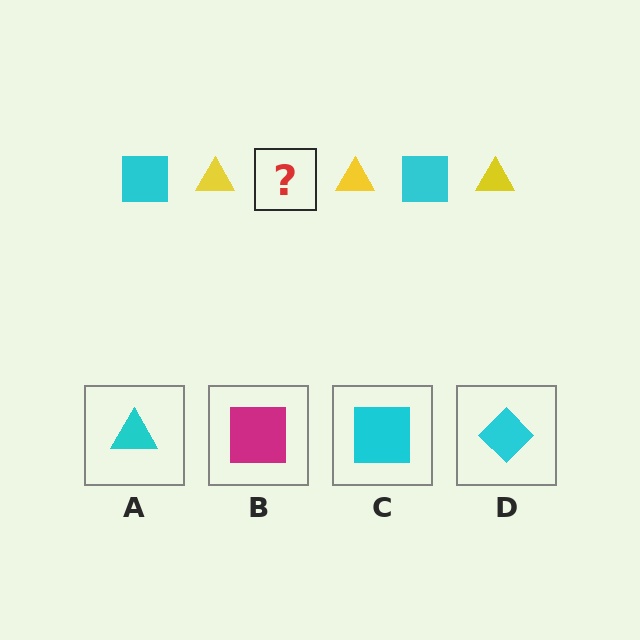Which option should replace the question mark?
Option C.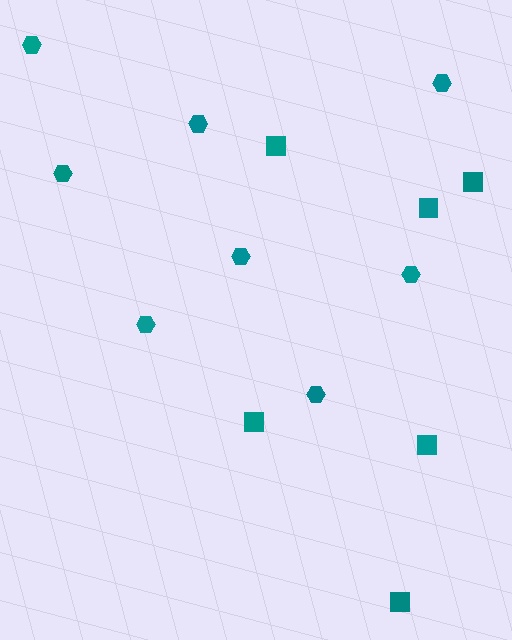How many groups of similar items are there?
There are 2 groups: one group of hexagons (8) and one group of squares (6).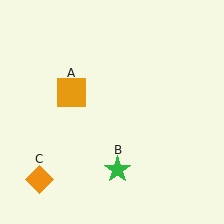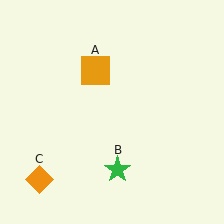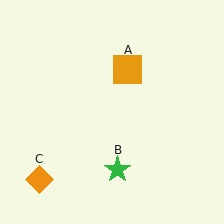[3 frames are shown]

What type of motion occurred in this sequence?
The orange square (object A) rotated clockwise around the center of the scene.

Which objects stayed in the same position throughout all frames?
Green star (object B) and orange diamond (object C) remained stationary.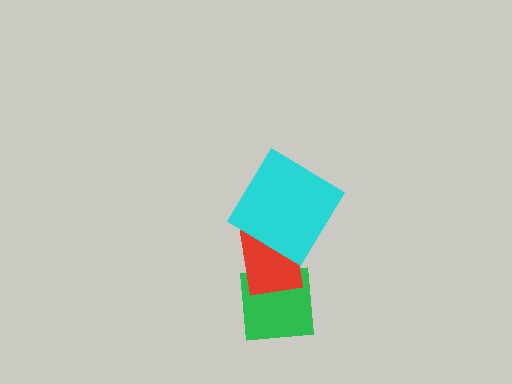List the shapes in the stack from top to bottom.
From top to bottom: the cyan diamond, the red rectangle, the green square.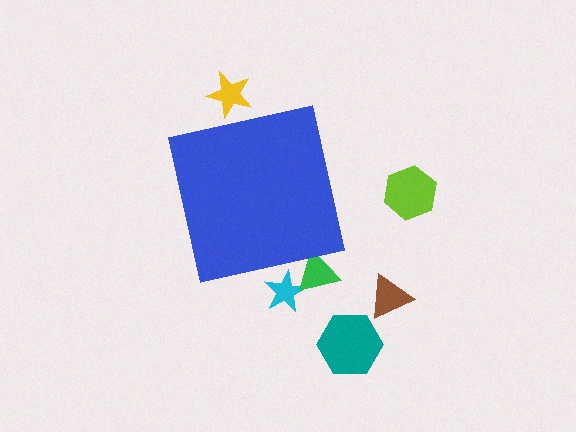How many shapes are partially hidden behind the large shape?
3 shapes are partially hidden.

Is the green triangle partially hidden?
Yes, the green triangle is partially hidden behind the blue square.